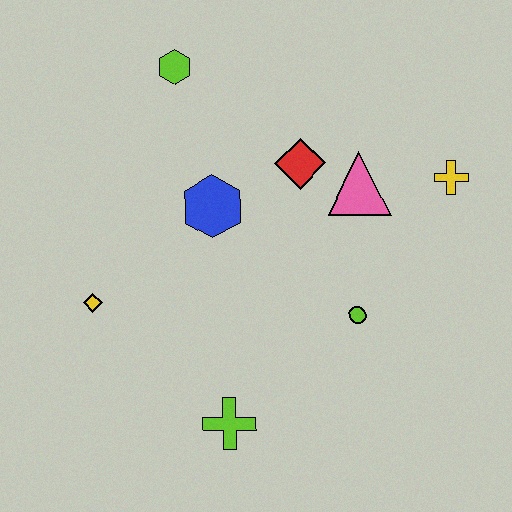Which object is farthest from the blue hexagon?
The yellow cross is farthest from the blue hexagon.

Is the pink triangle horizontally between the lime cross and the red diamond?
No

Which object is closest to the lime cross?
The lime circle is closest to the lime cross.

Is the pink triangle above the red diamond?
No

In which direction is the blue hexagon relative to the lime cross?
The blue hexagon is above the lime cross.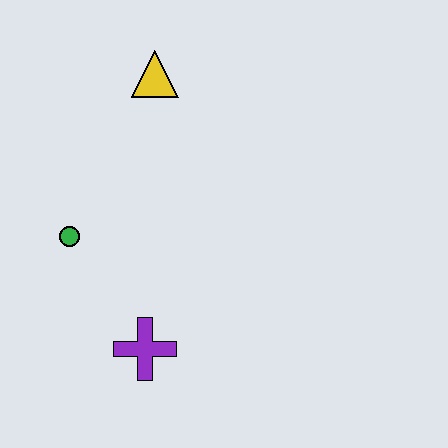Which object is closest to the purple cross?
The green circle is closest to the purple cross.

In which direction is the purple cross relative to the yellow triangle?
The purple cross is below the yellow triangle.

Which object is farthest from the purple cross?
The yellow triangle is farthest from the purple cross.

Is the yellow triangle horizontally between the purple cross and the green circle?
No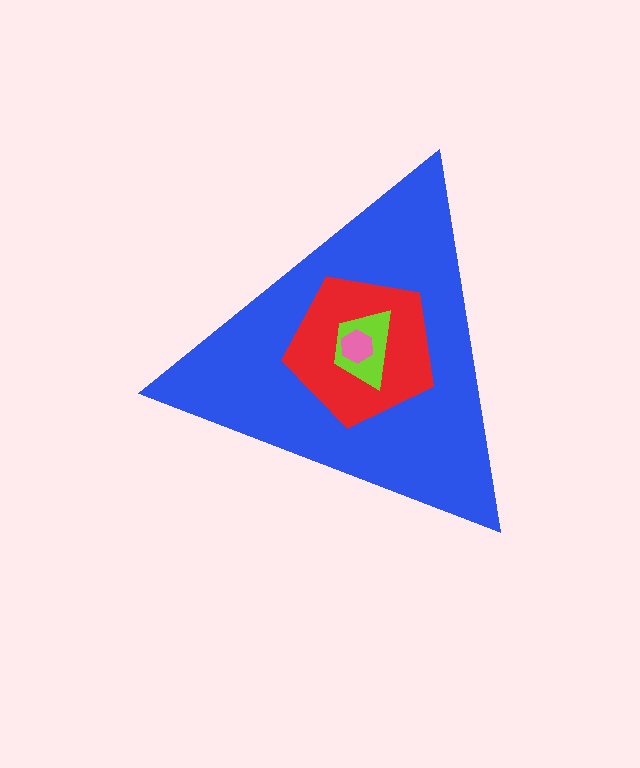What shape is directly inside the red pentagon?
The lime trapezoid.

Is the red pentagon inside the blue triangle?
Yes.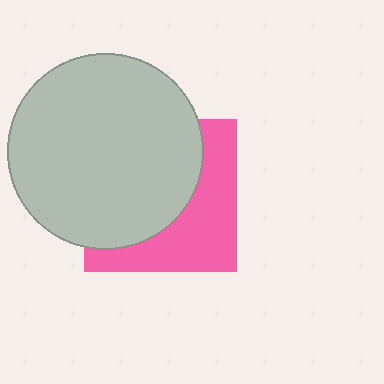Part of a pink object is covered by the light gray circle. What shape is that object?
It is a square.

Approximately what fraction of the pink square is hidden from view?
Roughly 58% of the pink square is hidden behind the light gray circle.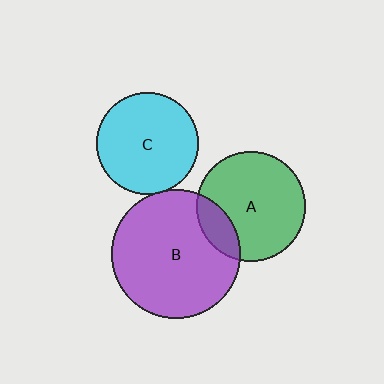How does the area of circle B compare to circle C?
Approximately 1.6 times.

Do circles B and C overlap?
Yes.